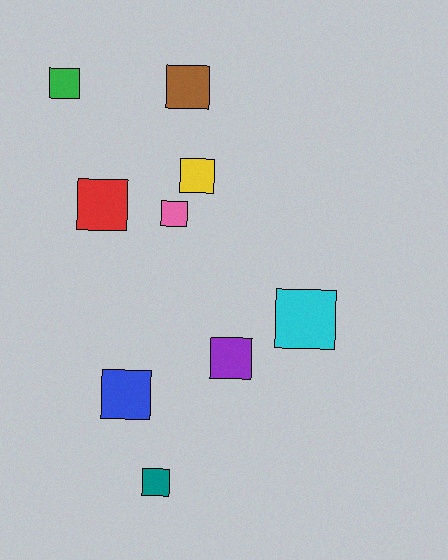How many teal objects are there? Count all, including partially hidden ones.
There is 1 teal object.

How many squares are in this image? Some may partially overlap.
There are 9 squares.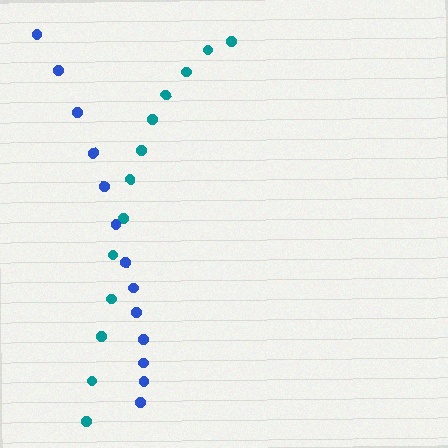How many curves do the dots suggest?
There are 2 distinct paths.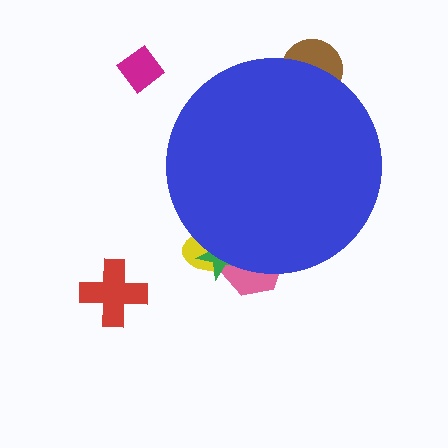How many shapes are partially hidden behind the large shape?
4 shapes are partially hidden.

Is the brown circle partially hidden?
Yes, the brown circle is partially hidden behind the blue circle.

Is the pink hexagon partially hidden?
Yes, the pink hexagon is partially hidden behind the blue circle.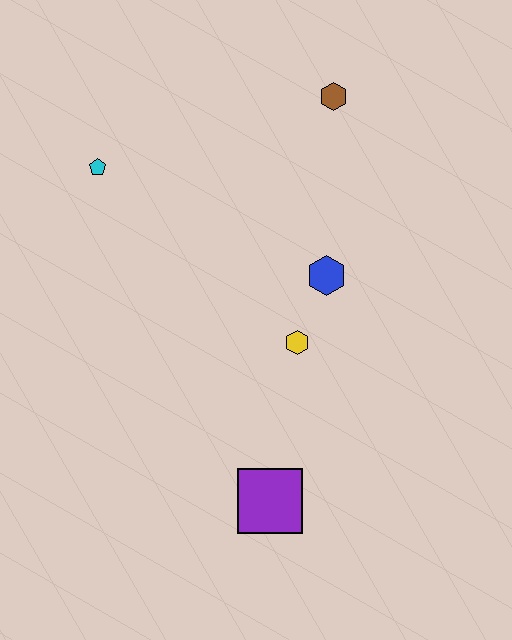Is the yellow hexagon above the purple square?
Yes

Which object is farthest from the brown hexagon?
The purple square is farthest from the brown hexagon.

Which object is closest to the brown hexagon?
The blue hexagon is closest to the brown hexagon.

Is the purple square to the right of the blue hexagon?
No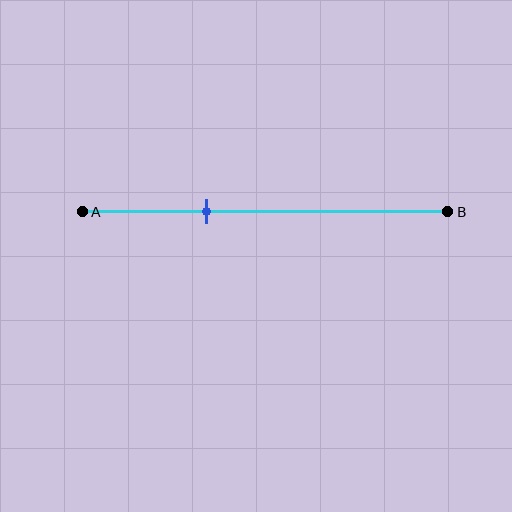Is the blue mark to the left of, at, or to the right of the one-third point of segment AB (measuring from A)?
The blue mark is approximately at the one-third point of segment AB.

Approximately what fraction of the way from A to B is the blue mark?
The blue mark is approximately 35% of the way from A to B.